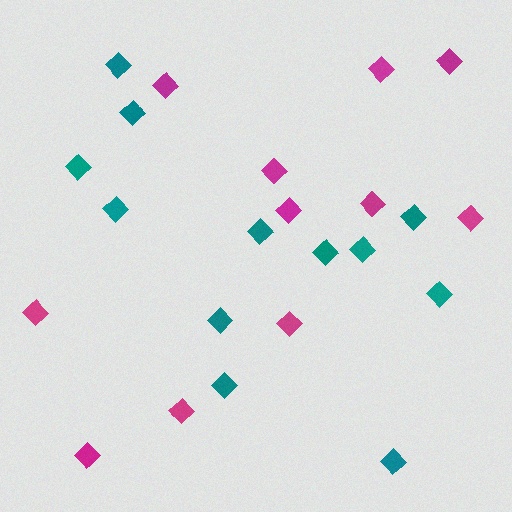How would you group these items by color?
There are 2 groups: one group of teal diamonds (12) and one group of magenta diamonds (11).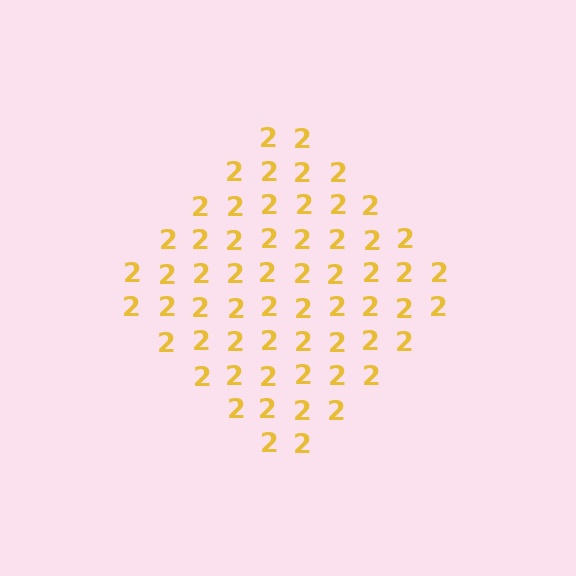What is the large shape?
The large shape is a diamond.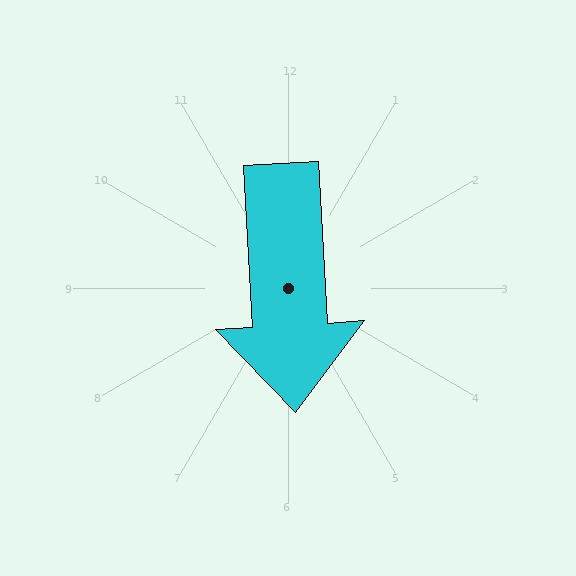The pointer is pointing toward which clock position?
Roughly 6 o'clock.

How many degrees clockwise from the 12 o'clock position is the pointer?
Approximately 177 degrees.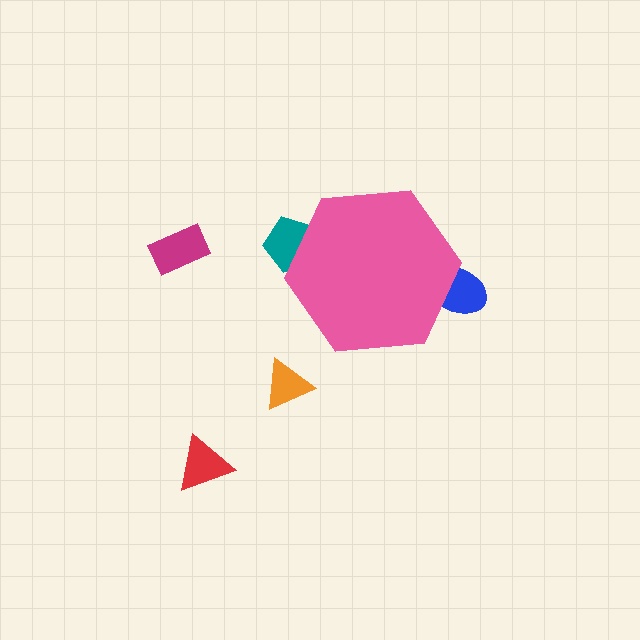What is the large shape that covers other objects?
A pink hexagon.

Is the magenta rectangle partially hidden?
No, the magenta rectangle is fully visible.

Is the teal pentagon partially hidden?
Yes, the teal pentagon is partially hidden behind the pink hexagon.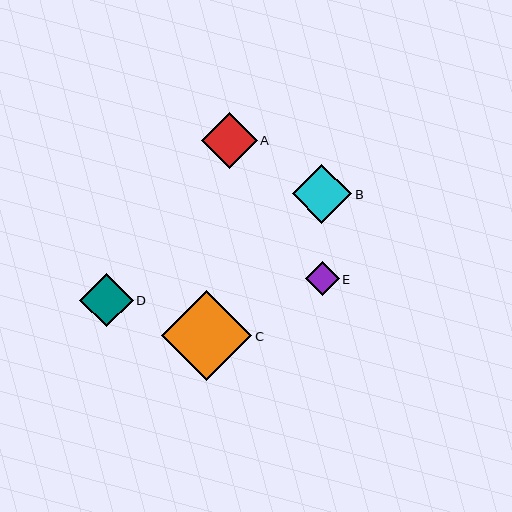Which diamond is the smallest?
Diamond E is the smallest with a size of approximately 34 pixels.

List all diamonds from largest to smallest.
From largest to smallest: C, B, A, D, E.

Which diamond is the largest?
Diamond C is the largest with a size of approximately 90 pixels.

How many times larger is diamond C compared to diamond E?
Diamond C is approximately 2.7 times the size of diamond E.